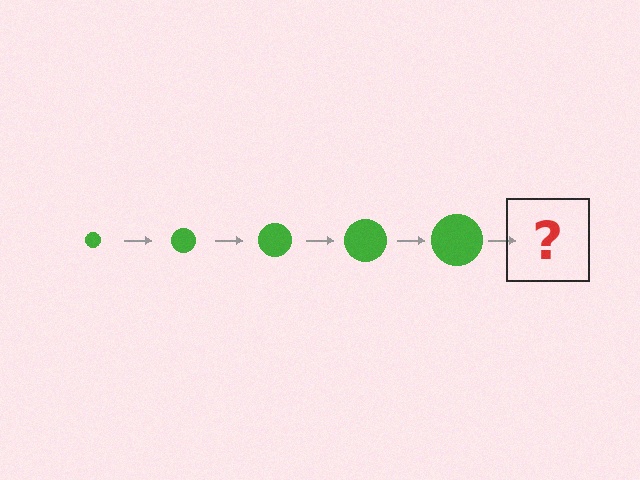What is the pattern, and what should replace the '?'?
The pattern is that the circle gets progressively larger each step. The '?' should be a green circle, larger than the previous one.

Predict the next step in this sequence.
The next step is a green circle, larger than the previous one.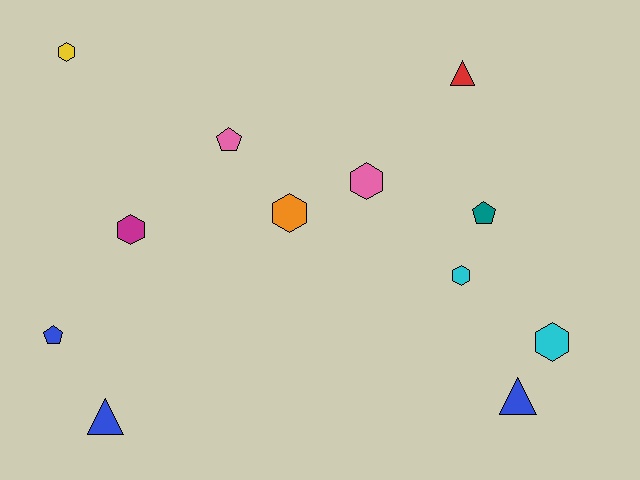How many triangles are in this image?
There are 3 triangles.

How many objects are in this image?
There are 12 objects.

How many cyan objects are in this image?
There are 2 cyan objects.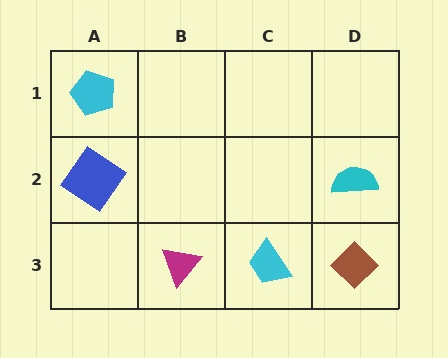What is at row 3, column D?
A brown diamond.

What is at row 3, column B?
A magenta triangle.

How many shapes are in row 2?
2 shapes.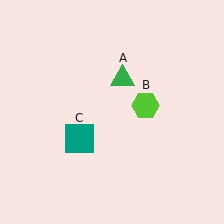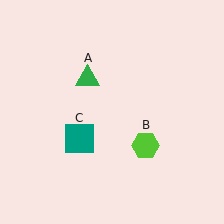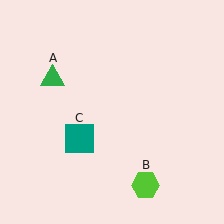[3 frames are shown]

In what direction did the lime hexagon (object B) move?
The lime hexagon (object B) moved down.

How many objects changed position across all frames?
2 objects changed position: green triangle (object A), lime hexagon (object B).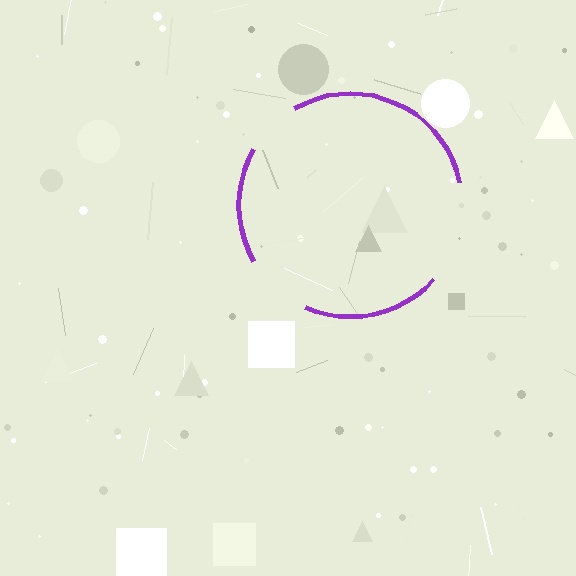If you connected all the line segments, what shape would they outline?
They would outline a circle.